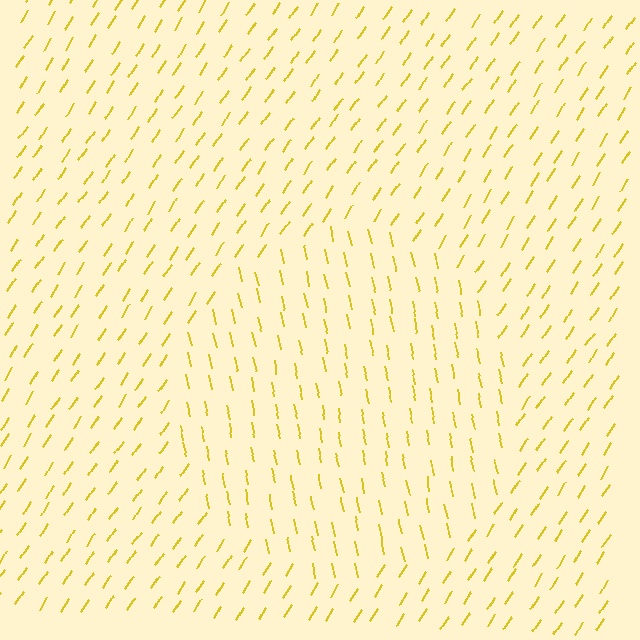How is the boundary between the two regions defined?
The boundary is defined purely by a change in line orientation (approximately 45 degrees difference). All lines are the same color and thickness.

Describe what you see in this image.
The image is filled with small yellow line segments. A circle region in the image has lines oriented differently from the surrounding lines, creating a visible texture boundary.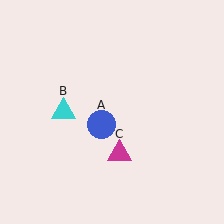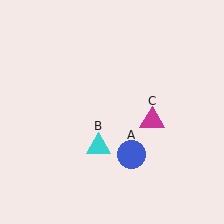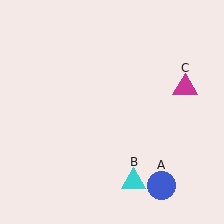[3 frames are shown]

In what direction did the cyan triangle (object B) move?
The cyan triangle (object B) moved down and to the right.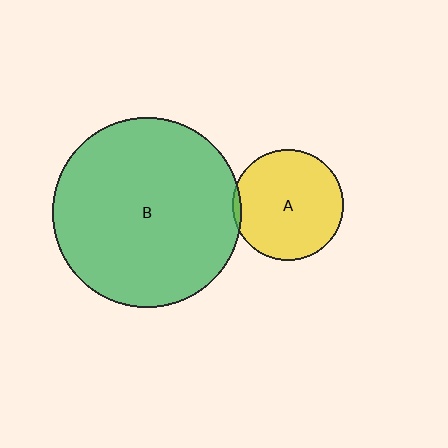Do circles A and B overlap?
Yes.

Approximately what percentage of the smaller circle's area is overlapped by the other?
Approximately 5%.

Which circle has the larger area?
Circle B (green).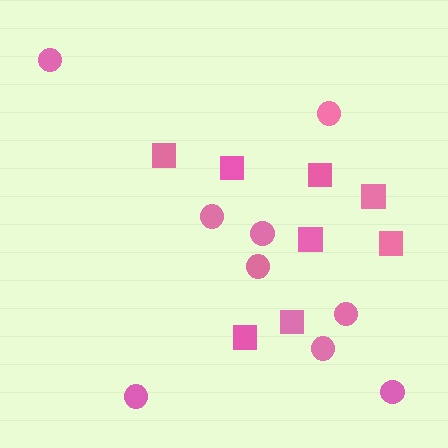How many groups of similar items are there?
There are 2 groups: one group of circles (9) and one group of squares (8).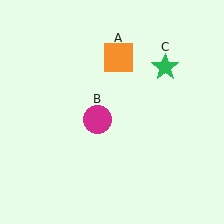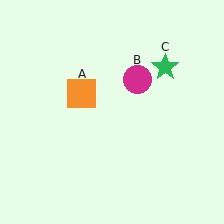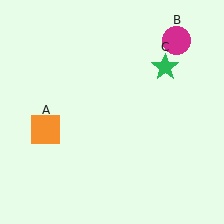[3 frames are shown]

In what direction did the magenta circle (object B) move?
The magenta circle (object B) moved up and to the right.